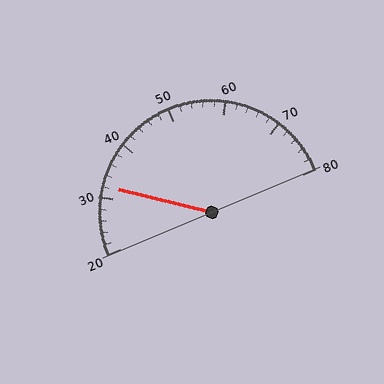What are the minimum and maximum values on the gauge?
The gauge ranges from 20 to 80.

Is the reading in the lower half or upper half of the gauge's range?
The reading is in the lower half of the range (20 to 80).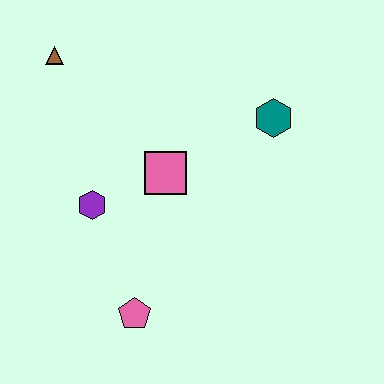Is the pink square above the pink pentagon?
Yes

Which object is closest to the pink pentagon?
The purple hexagon is closest to the pink pentagon.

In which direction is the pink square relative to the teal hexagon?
The pink square is to the left of the teal hexagon.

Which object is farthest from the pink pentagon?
The brown triangle is farthest from the pink pentagon.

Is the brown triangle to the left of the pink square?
Yes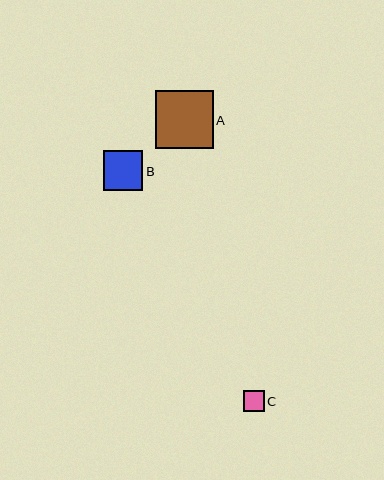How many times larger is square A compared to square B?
Square A is approximately 1.5 times the size of square B.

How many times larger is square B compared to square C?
Square B is approximately 1.9 times the size of square C.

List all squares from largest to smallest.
From largest to smallest: A, B, C.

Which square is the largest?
Square A is the largest with a size of approximately 58 pixels.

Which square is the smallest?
Square C is the smallest with a size of approximately 21 pixels.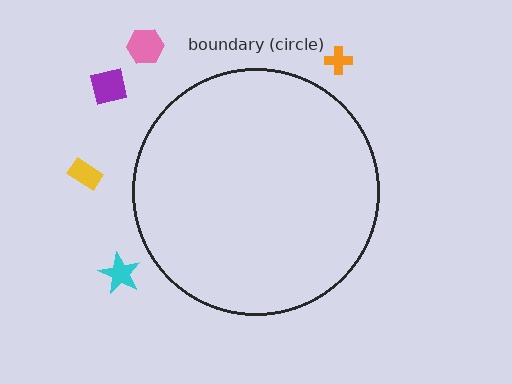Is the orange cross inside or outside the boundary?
Outside.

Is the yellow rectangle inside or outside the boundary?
Outside.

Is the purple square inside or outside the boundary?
Outside.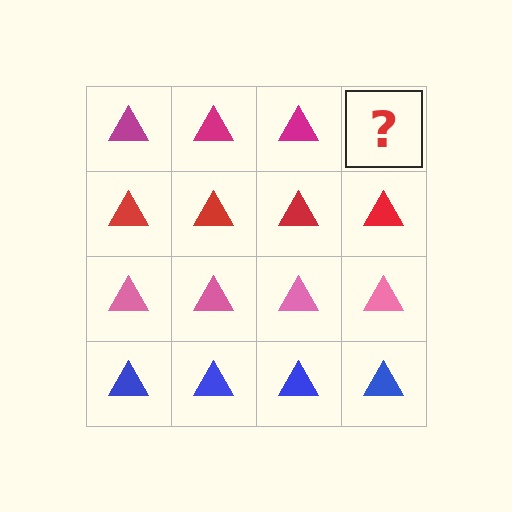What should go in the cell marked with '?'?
The missing cell should contain a magenta triangle.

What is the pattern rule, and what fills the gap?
The rule is that each row has a consistent color. The gap should be filled with a magenta triangle.